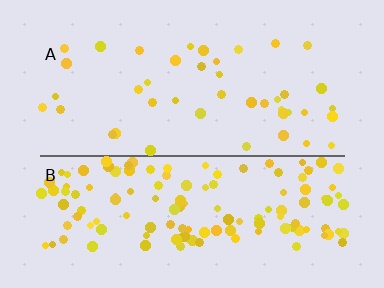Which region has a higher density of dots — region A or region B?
B (the bottom).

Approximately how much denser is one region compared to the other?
Approximately 3.1× — region B over region A.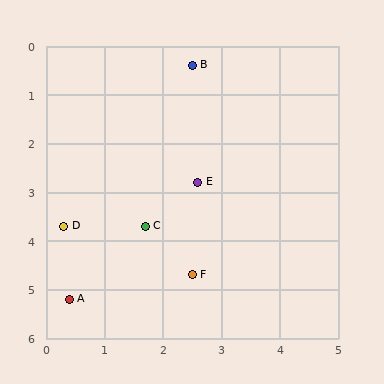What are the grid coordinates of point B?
Point B is at approximately (2.5, 0.4).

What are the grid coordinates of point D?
Point D is at approximately (0.3, 3.7).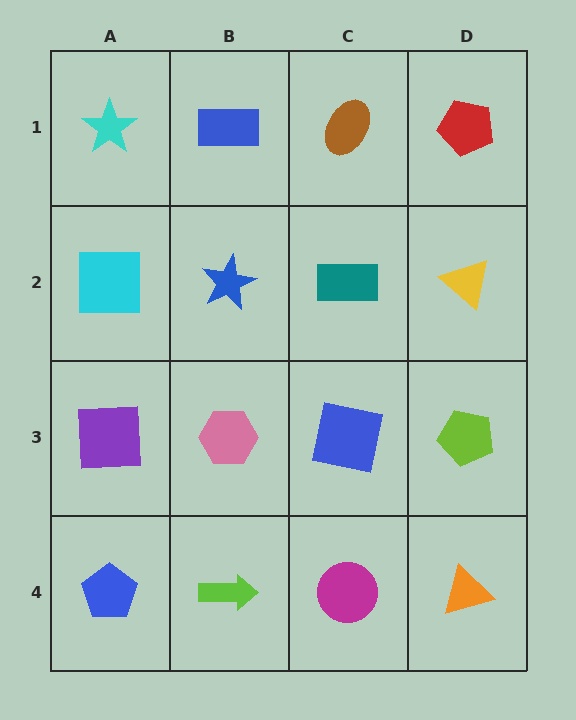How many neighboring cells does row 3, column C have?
4.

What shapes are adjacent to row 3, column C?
A teal rectangle (row 2, column C), a magenta circle (row 4, column C), a pink hexagon (row 3, column B), a lime pentagon (row 3, column D).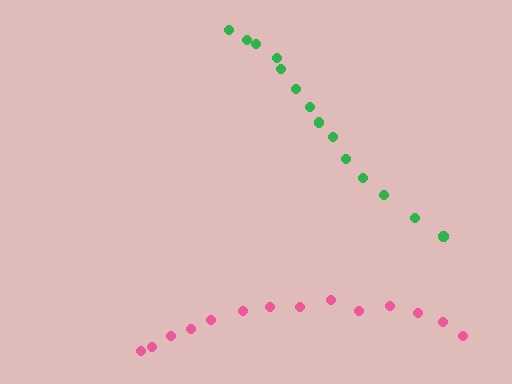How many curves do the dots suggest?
There are 2 distinct paths.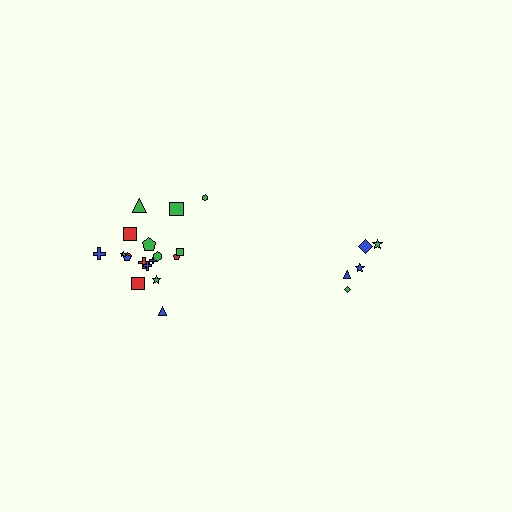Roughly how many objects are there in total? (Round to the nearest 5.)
Roughly 25 objects in total.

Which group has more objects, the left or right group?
The left group.